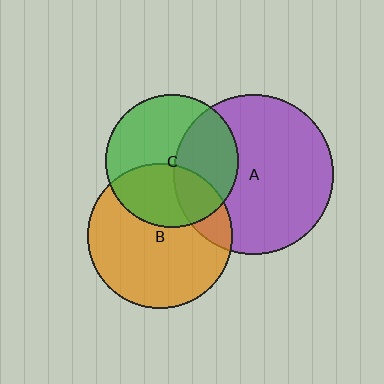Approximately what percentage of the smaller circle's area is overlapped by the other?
Approximately 40%.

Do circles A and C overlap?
Yes.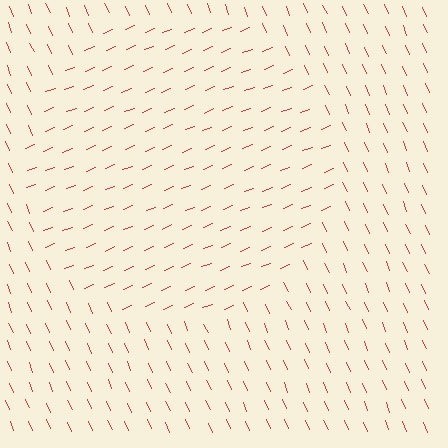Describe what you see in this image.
The image is filled with small red line segments. A circle region in the image has lines oriented differently from the surrounding lines, creating a visible texture boundary.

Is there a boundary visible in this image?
Yes, there is a texture boundary formed by a change in line orientation.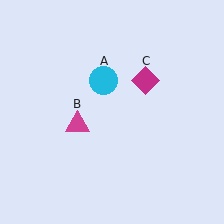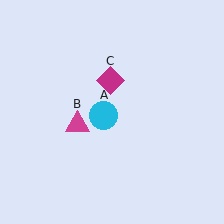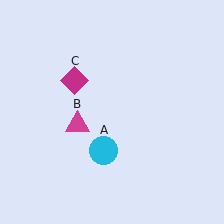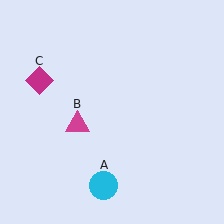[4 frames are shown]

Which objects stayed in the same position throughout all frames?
Magenta triangle (object B) remained stationary.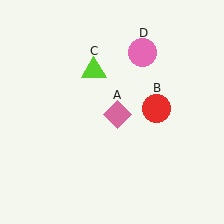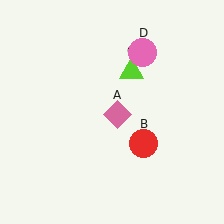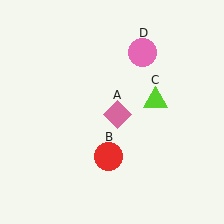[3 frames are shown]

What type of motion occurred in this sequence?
The red circle (object B), lime triangle (object C) rotated clockwise around the center of the scene.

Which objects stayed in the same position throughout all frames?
Pink diamond (object A) and pink circle (object D) remained stationary.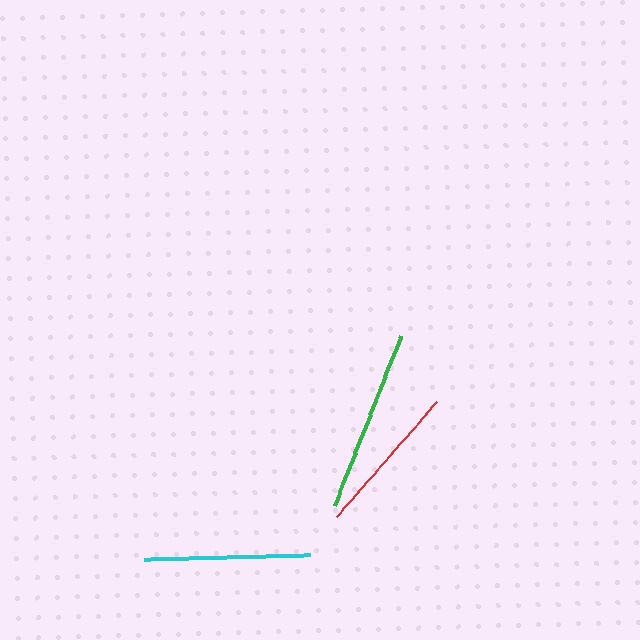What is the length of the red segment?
The red segment is approximately 152 pixels long.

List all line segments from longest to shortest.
From longest to shortest: green, cyan, red.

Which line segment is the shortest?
The red line is the shortest at approximately 152 pixels.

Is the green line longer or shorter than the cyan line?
The green line is longer than the cyan line.